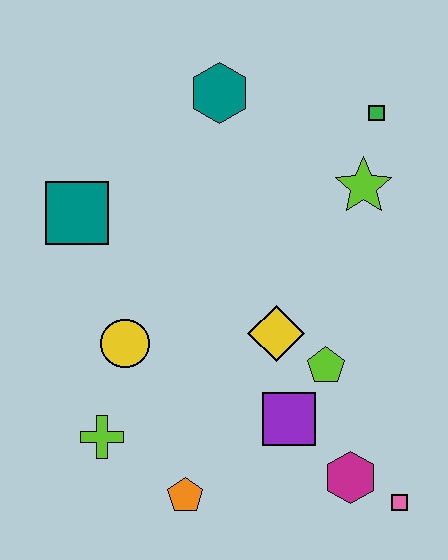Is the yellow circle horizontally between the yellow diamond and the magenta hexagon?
No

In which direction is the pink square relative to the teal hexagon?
The pink square is below the teal hexagon.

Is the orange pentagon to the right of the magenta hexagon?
No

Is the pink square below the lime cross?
Yes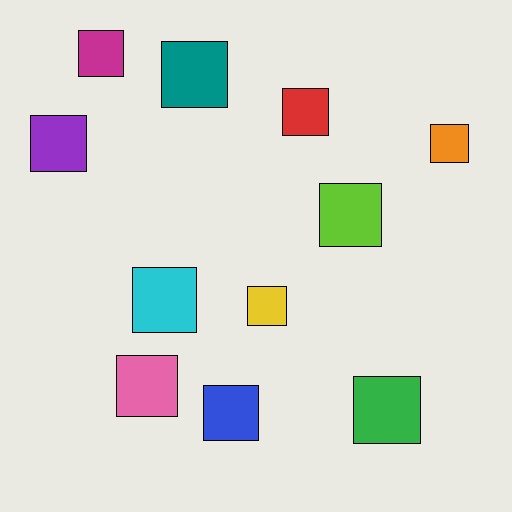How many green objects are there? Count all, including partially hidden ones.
There is 1 green object.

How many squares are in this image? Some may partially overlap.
There are 11 squares.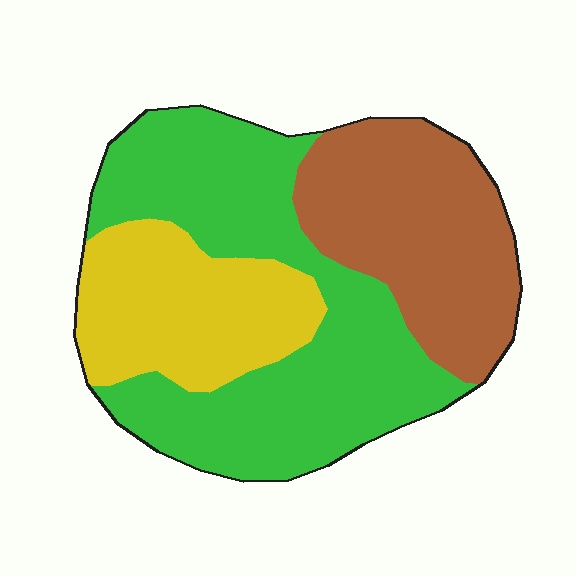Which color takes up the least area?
Yellow, at roughly 25%.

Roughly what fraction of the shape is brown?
Brown takes up between a quarter and a half of the shape.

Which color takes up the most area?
Green, at roughly 45%.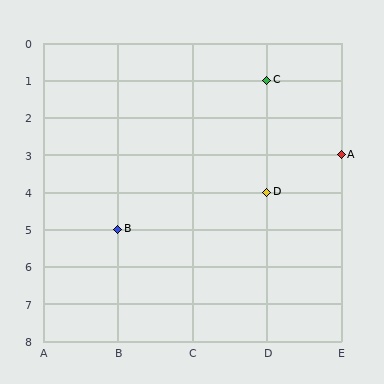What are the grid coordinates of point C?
Point C is at grid coordinates (D, 1).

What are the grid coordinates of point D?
Point D is at grid coordinates (D, 4).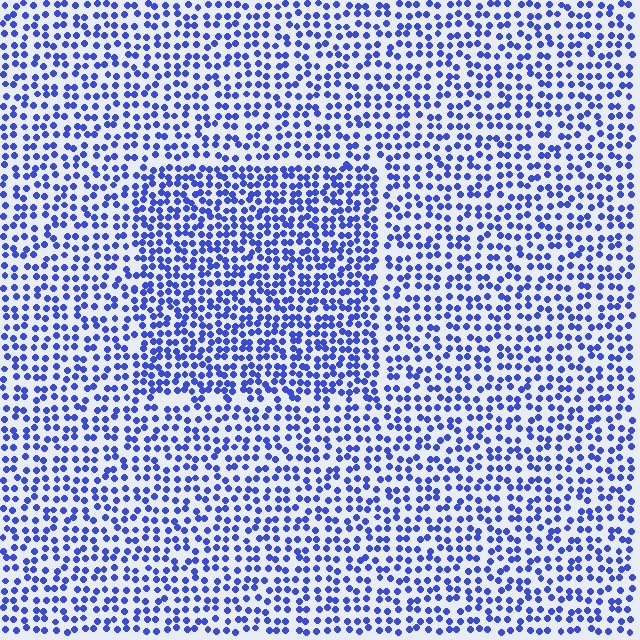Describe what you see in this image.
The image contains small blue elements arranged at two different densities. A rectangle-shaped region is visible where the elements are more densely packed than the surrounding area.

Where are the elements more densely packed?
The elements are more densely packed inside the rectangle boundary.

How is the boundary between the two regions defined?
The boundary is defined by a change in element density (approximately 1.5x ratio). All elements are the same color, size, and shape.